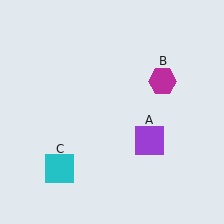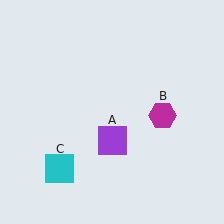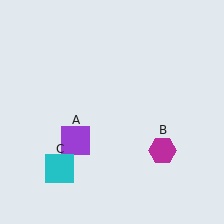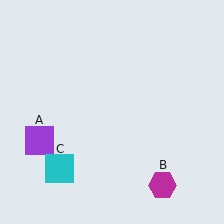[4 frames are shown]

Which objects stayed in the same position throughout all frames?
Cyan square (object C) remained stationary.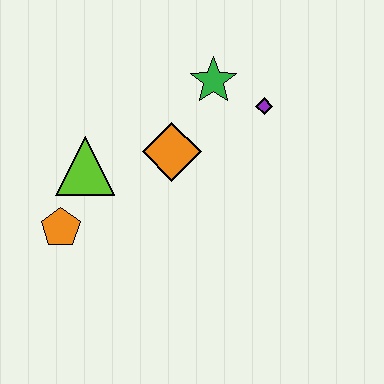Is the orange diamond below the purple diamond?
Yes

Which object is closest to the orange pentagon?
The lime triangle is closest to the orange pentagon.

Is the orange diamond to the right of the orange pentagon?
Yes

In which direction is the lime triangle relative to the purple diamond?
The lime triangle is to the left of the purple diamond.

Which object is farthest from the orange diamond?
The orange pentagon is farthest from the orange diamond.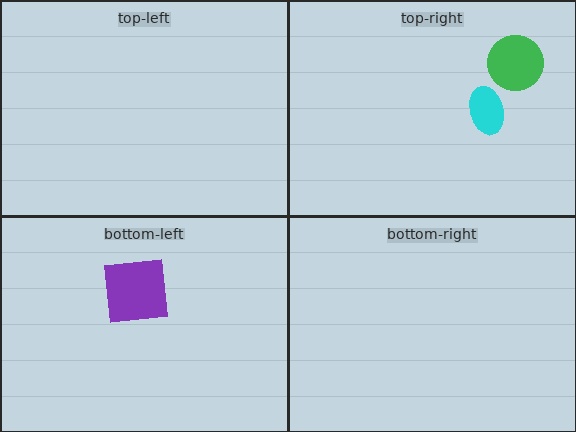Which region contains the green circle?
The top-right region.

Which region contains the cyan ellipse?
The top-right region.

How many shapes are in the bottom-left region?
1.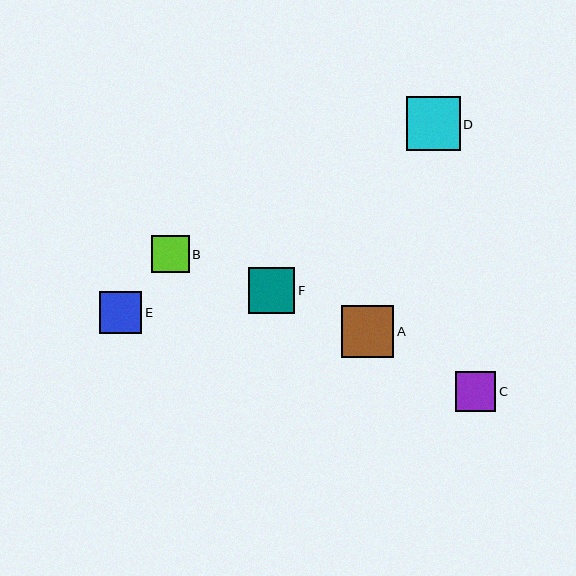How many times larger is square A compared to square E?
Square A is approximately 1.2 times the size of square E.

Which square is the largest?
Square D is the largest with a size of approximately 54 pixels.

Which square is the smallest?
Square B is the smallest with a size of approximately 38 pixels.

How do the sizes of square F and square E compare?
Square F and square E are approximately the same size.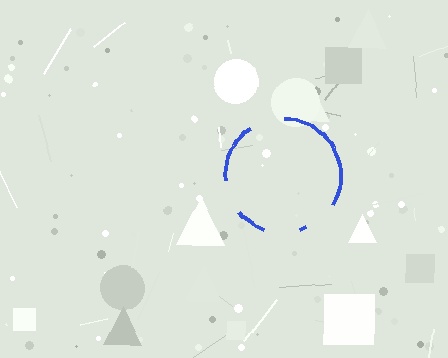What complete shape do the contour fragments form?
The contour fragments form a circle.